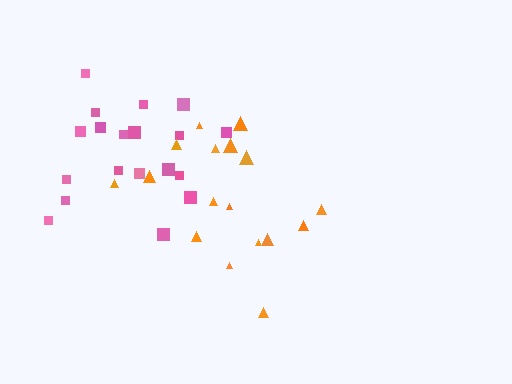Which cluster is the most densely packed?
Pink.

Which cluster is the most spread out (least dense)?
Orange.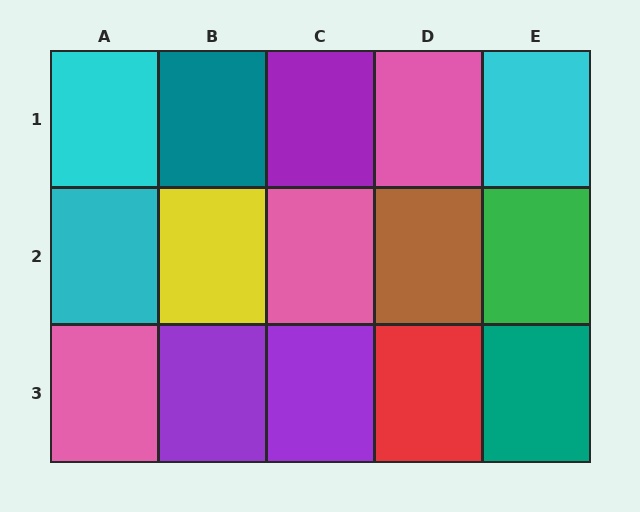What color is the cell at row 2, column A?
Cyan.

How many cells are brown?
1 cell is brown.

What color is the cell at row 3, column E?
Teal.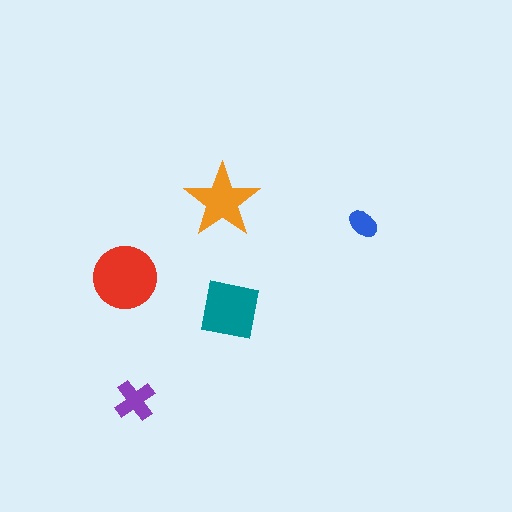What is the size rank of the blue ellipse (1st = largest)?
5th.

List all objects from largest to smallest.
The red circle, the teal square, the orange star, the purple cross, the blue ellipse.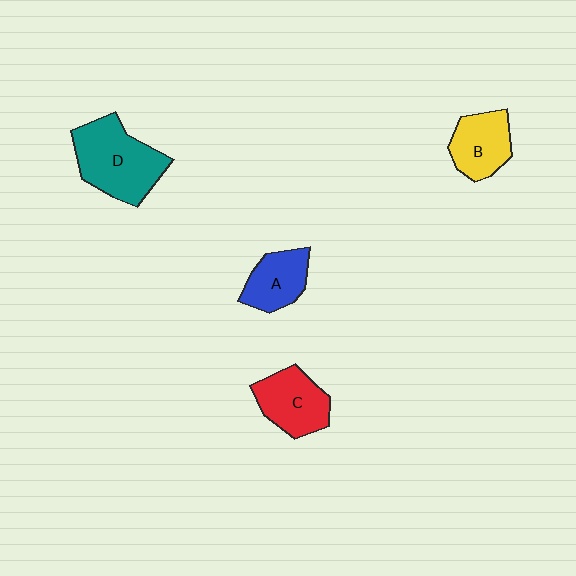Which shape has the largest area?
Shape D (teal).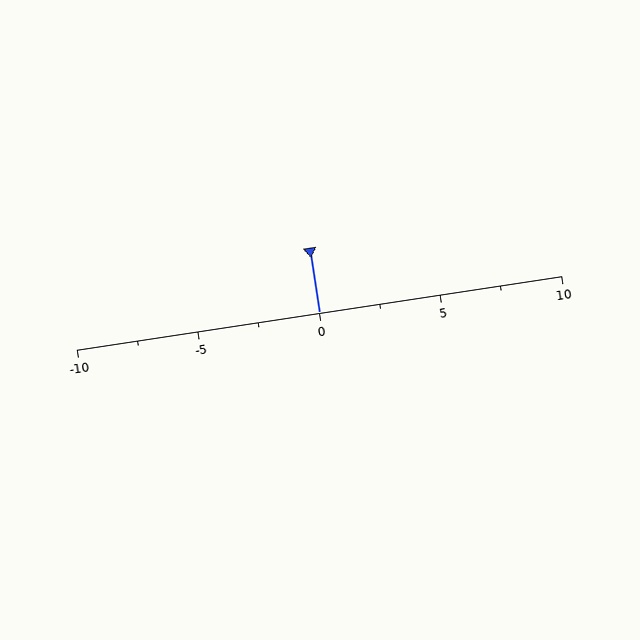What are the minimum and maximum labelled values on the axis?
The axis runs from -10 to 10.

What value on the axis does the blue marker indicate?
The marker indicates approximately 0.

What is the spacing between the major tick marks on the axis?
The major ticks are spaced 5 apart.